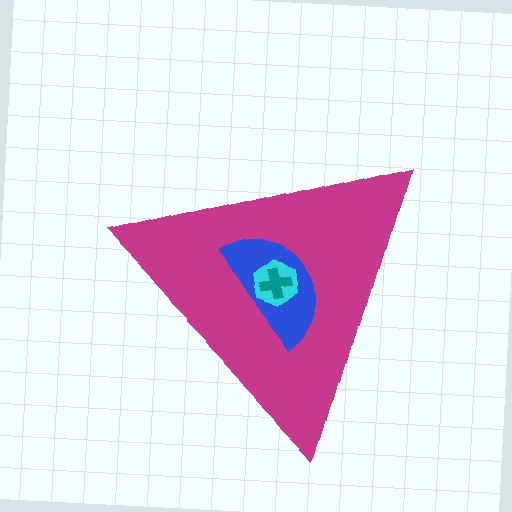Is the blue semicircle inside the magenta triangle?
Yes.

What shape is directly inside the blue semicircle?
The cyan hexagon.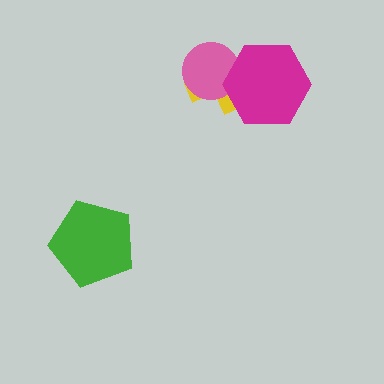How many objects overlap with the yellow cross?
2 objects overlap with the yellow cross.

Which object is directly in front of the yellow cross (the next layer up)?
The pink circle is directly in front of the yellow cross.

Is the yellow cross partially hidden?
Yes, it is partially covered by another shape.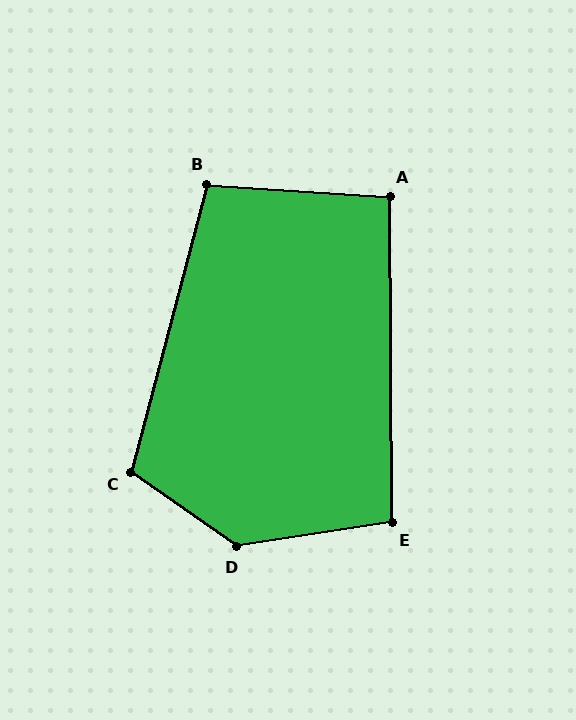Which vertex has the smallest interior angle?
A, at approximately 94 degrees.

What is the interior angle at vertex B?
Approximately 101 degrees (obtuse).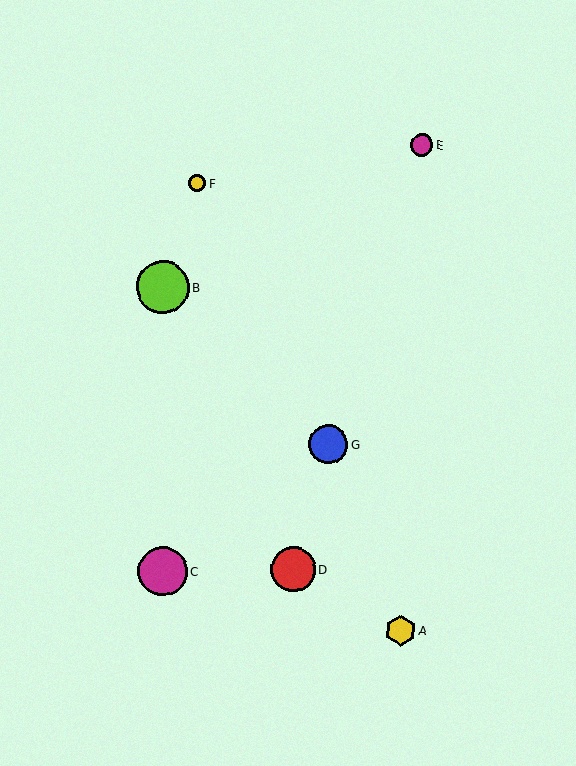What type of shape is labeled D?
Shape D is a red circle.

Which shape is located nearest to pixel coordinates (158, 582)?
The magenta circle (labeled C) at (163, 572) is nearest to that location.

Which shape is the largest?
The lime circle (labeled B) is the largest.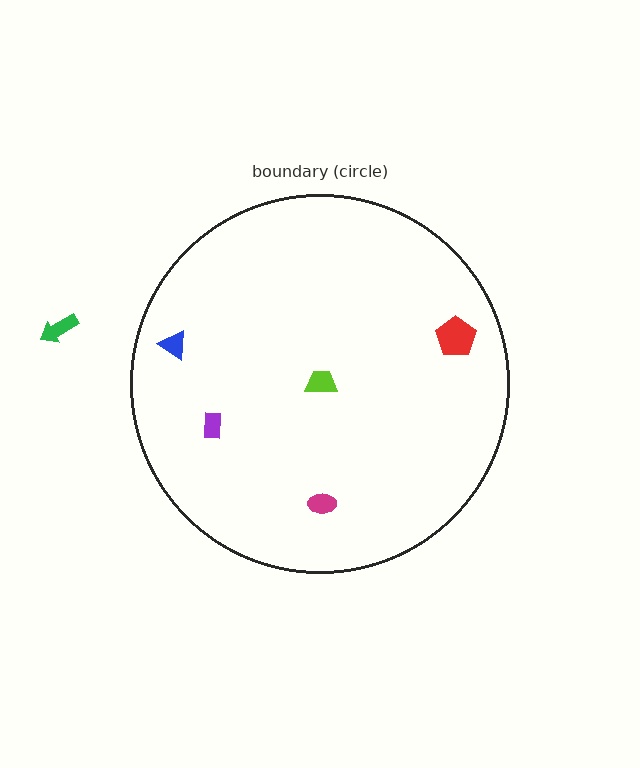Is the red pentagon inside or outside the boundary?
Inside.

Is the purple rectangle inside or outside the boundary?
Inside.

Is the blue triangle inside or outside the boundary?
Inside.